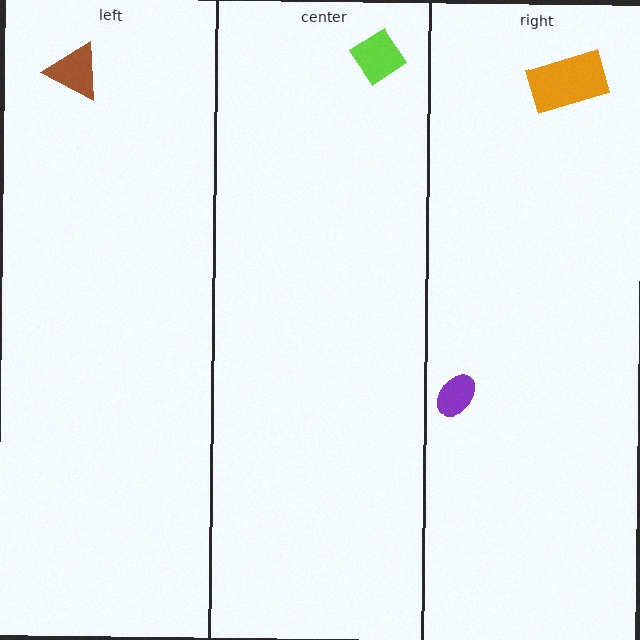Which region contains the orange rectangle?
The right region.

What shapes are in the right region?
The orange rectangle, the purple ellipse.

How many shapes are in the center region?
1.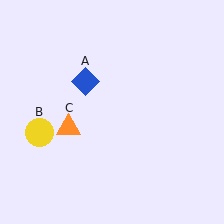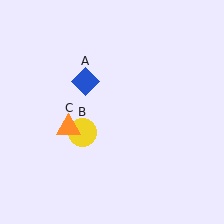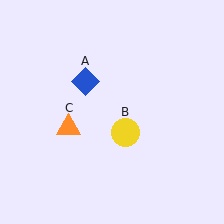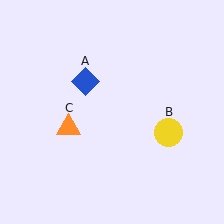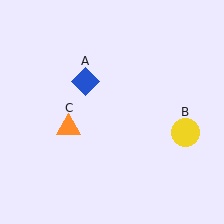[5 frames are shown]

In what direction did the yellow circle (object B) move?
The yellow circle (object B) moved right.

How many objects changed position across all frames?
1 object changed position: yellow circle (object B).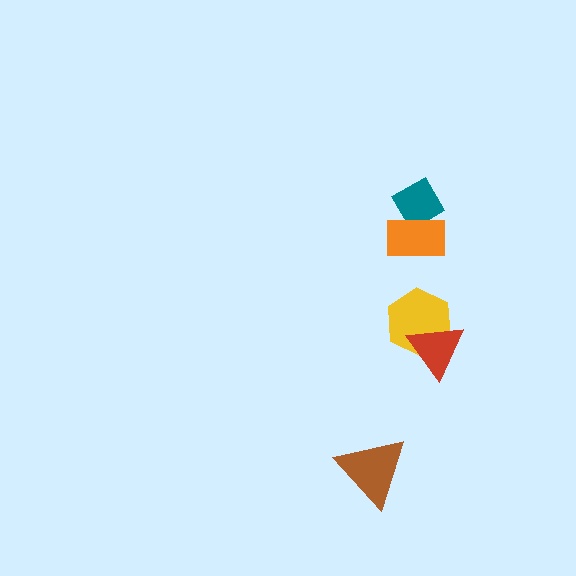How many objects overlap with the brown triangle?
0 objects overlap with the brown triangle.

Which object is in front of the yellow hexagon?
The red triangle is in front of the yellow hexagon.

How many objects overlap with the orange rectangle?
1 object overlaps with the orange rectangle.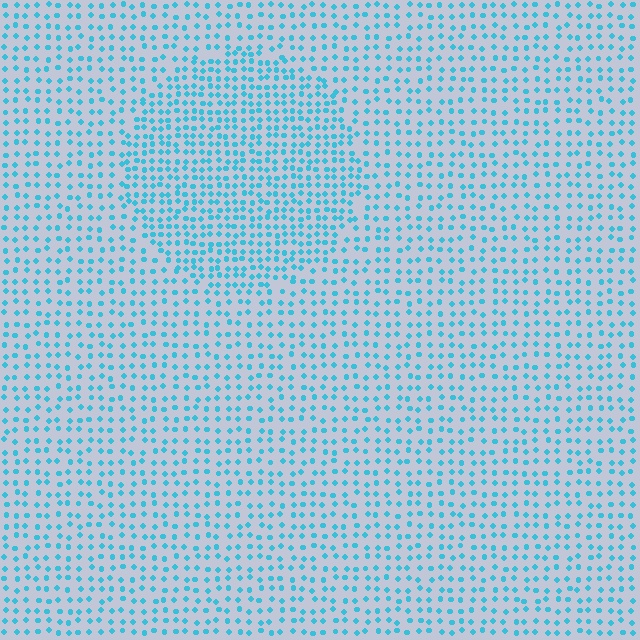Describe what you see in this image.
The image contains small cyan elements arranged at two different densities. A circle-shaped region is visible where the elements are more densely packed than the surrounding area.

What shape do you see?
I see a circle.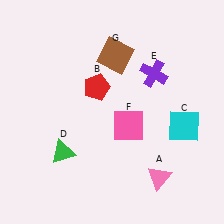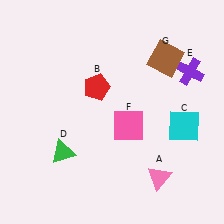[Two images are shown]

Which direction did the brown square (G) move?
The brown square (G) moved right.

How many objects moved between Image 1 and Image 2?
2 objects moved between the two images.